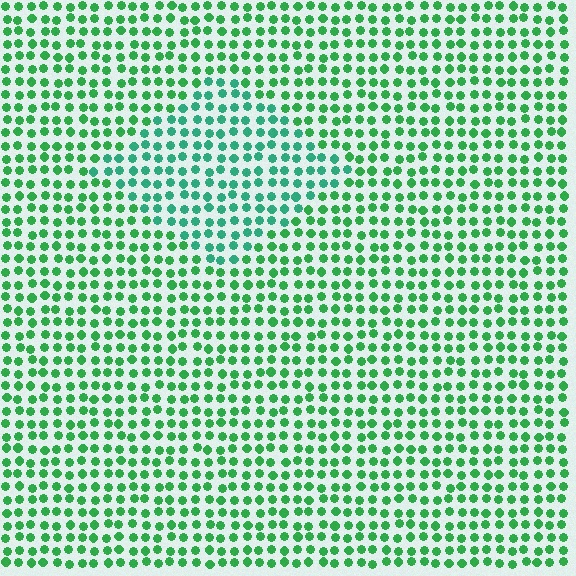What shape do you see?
I see a diamond.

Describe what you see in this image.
The image is filled with small green elements in a uniform arrangement. A diamond-shaped region is visible where the elements are tinted to a slightly different hue, forming a subtle color boundary.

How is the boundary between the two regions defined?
The boundary is defined purely by a slight shift in hue (about 26 degrees). Spacing, size, and orientation are identical on both sides.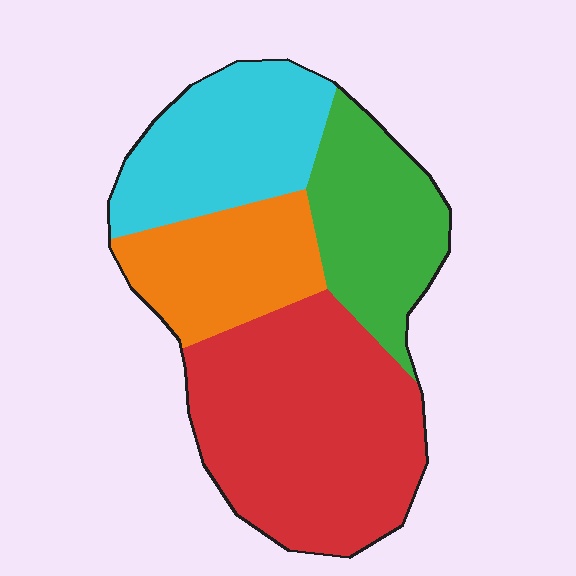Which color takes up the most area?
Red, at roughly 40%.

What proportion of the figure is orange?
Orange covers about 20% of the figure.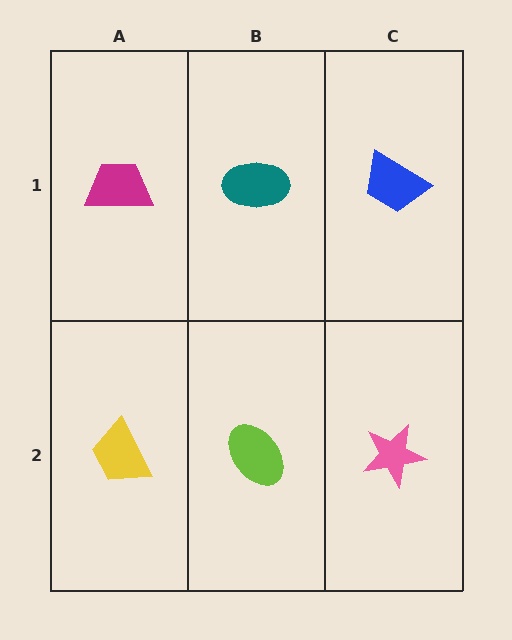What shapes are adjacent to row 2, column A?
A magenta trapezoid (row 1, column A), a lime ellipse (row 2, column B).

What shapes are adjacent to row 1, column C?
A pink star (row 2, column C), a teal ellipse (row 1, column B).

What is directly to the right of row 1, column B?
A blue trapezoid.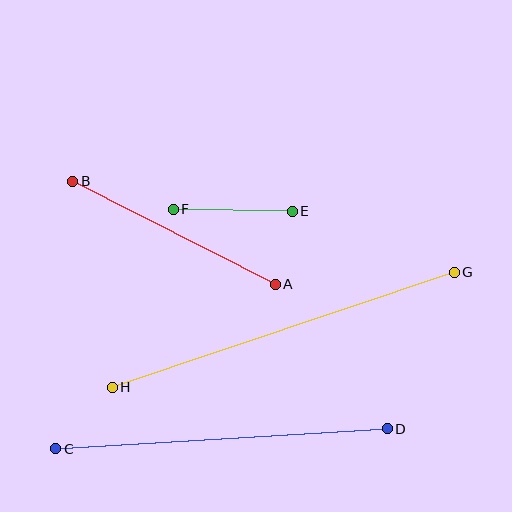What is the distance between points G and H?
The distance is approximately 361 pixels.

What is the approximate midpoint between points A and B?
The midpoint is at approximately (174, 233) pixels.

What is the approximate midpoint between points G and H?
The midpoint is at approximately (283, 330) pixels.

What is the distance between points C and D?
The distance is approximately 332 pixels.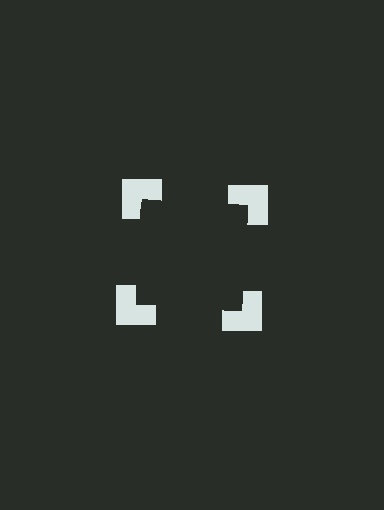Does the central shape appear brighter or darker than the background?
It typically appears slightly darker than the background, even though no actual brightness change is drawn.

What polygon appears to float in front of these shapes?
An illusory square — its edges are inferred from the aligned wedge cuts in the notched squares, not physically drawn.